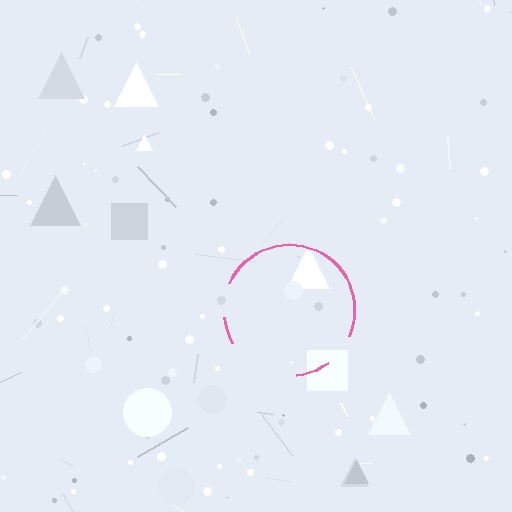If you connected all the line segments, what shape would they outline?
They would outline a circle.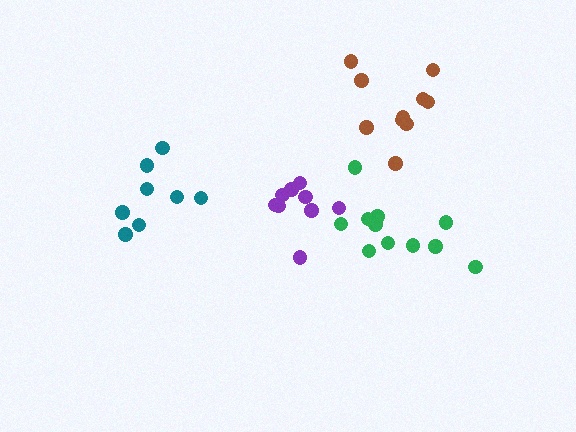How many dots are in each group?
Group 1: 11 dots, Group 2: 8 dots, Group 3: 10 dots, Group 4: 9 dots (38 total).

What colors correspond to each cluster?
The clusters are colored: green, teal, brown, purple.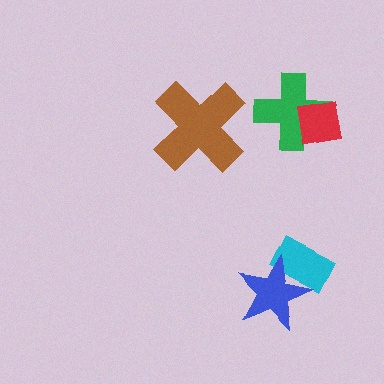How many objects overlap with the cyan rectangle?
1 object overlaps with the cyan rectangle.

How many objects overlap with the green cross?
1 object overlaps with the green cross.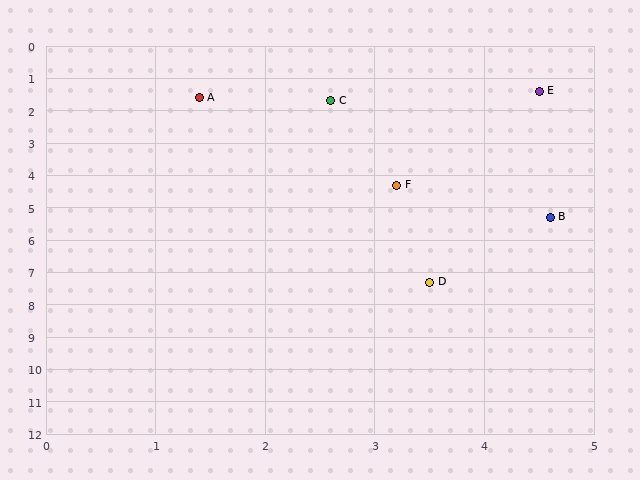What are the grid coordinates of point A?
Point A is at approximately (1.4, 1.6).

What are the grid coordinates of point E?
Point E is at approximately (4.5, 1.4).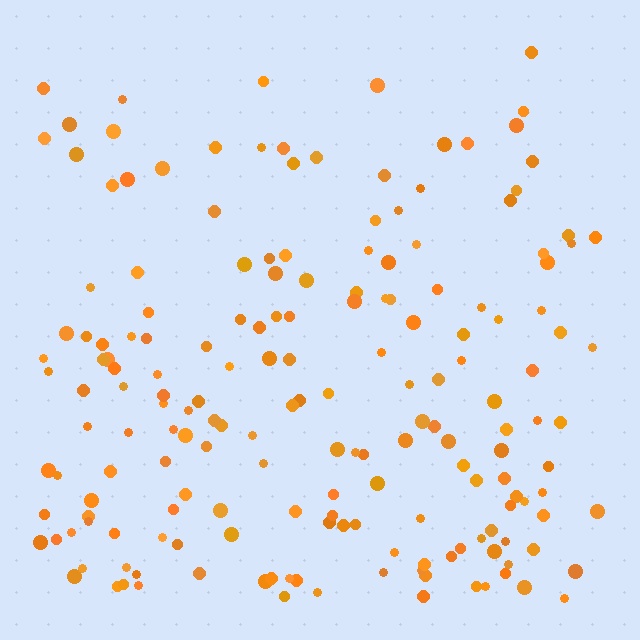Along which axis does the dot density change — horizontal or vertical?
Vertical.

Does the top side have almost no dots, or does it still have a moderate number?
Still a moderate number, just noticeably fewer than the bottom.